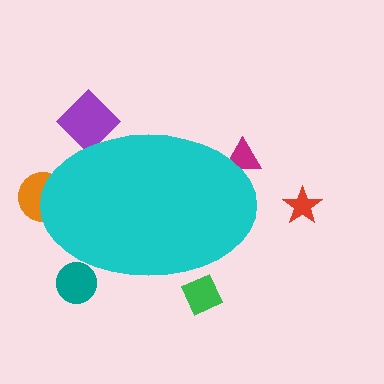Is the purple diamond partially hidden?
Yes, the purple diamond is partially hidden behind the cyan ellipse.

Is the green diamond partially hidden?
Yes, the green diamond is partially hidden behind the cyan ellipse.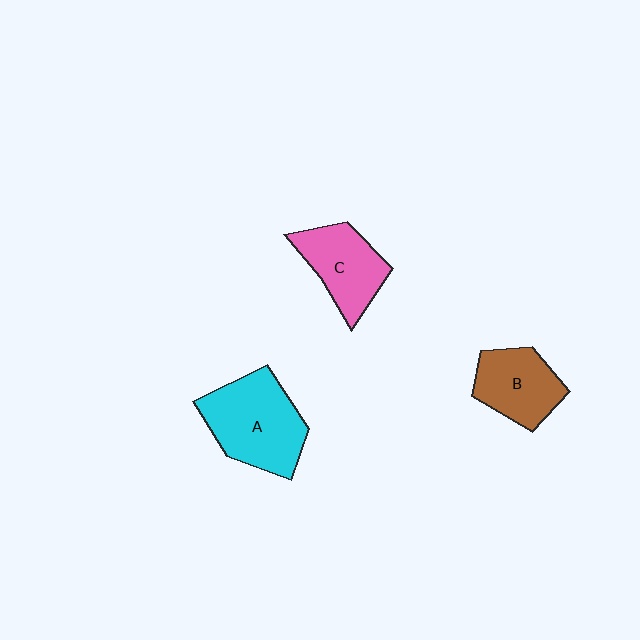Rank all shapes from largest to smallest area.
From largest to smallest: A (cyan), C (pink), B (brown).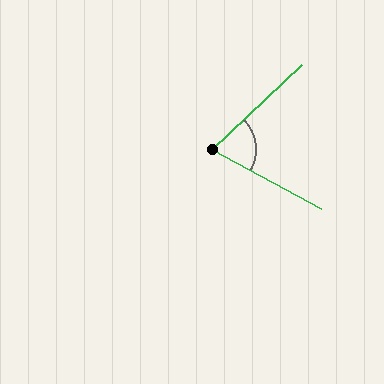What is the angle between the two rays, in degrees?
Approximately 72 degrees.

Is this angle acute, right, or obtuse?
It is acute.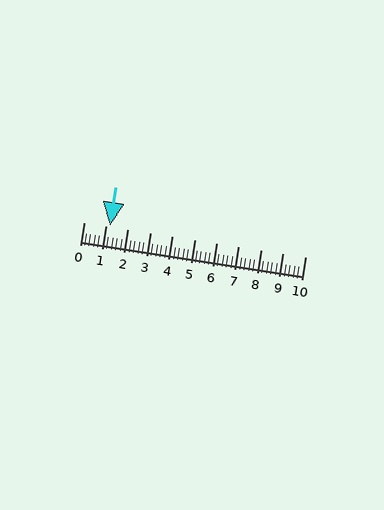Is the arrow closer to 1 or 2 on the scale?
The arrow is closer to 1.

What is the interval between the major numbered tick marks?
The major tick marks are spaced 1 units apart.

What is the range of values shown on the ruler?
The ruler shows values from 0 to 10.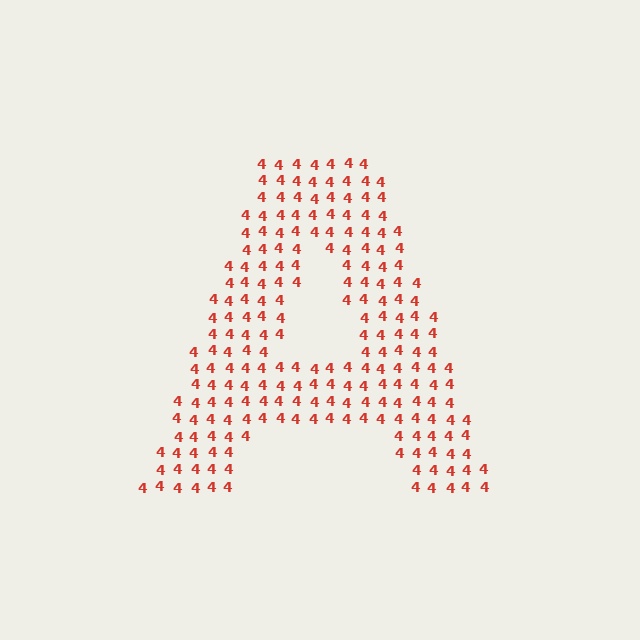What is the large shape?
The large shape is the letter A.